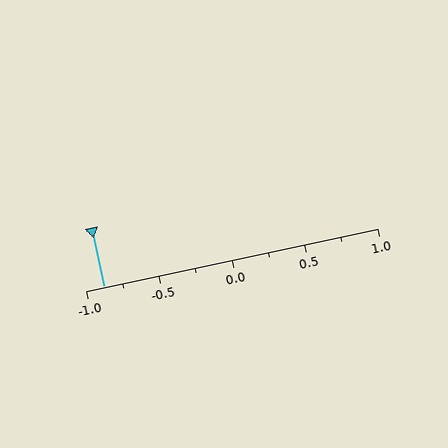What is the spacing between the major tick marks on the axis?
The major ticks are spaced 0.5 apart.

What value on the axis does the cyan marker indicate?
The marker indicates approximately -0.88.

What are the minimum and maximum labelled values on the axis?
The axis runs from -1.0 to 1.0.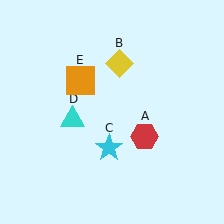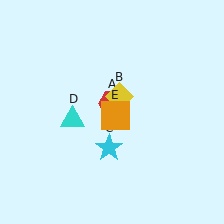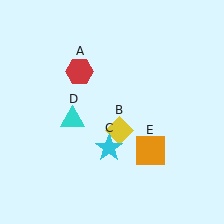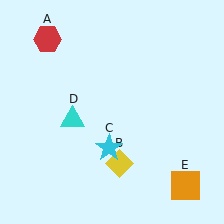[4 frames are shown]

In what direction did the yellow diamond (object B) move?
The yellow diamond (object B) moved down.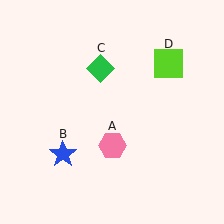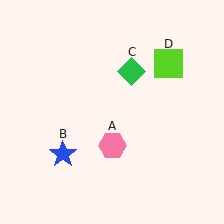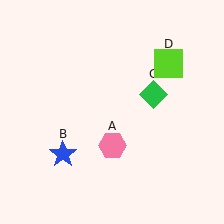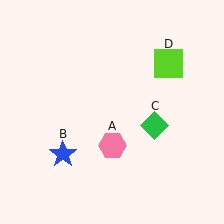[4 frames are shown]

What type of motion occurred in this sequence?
The green diamond (object C) rotated clockwise around the center of the scene.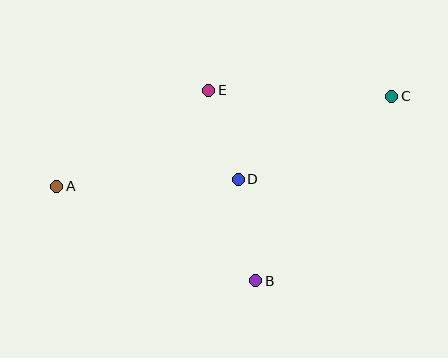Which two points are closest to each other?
Points D and E are closest to each other.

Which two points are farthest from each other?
Points A and C are farthest from each other.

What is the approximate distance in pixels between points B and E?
The distance between B and E is approximately 196 pixels.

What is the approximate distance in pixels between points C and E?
The distance between C and E is approximately 183 pixels.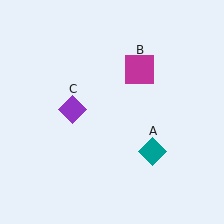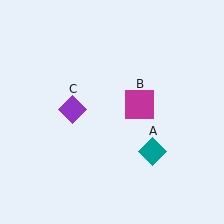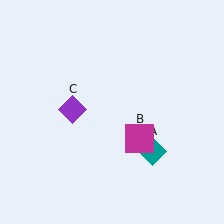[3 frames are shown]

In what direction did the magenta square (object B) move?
The magenta square (object B) moved down.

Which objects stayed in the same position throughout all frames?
Teal diamond (object A) and purple diamond (object C) remained stationary.